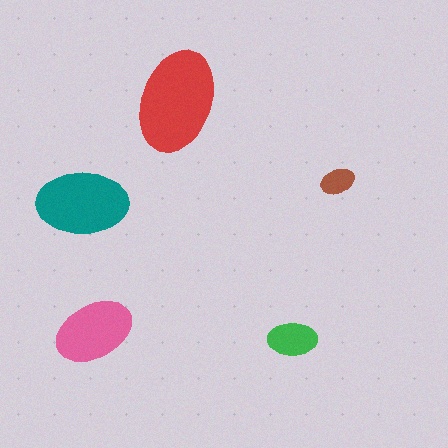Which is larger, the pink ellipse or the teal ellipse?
The teal one.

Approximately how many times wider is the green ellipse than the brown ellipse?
About 1.5 times wider.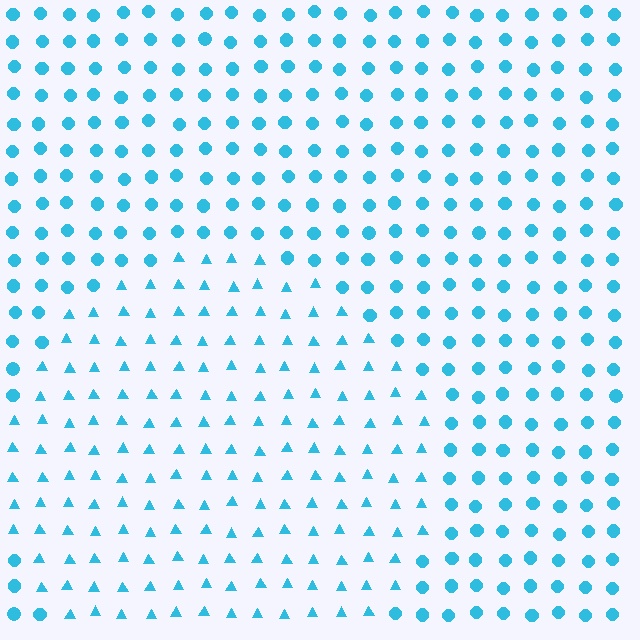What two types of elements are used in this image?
The image uses triangles inside the circle region and circles outside it.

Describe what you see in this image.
The image is filled with small cyan elements arranged in a uniform grid. A circle-shaped region contains triangles, while the surrounding area contains circles. The boundary is defined purely by the change in element shape.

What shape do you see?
I see a circle.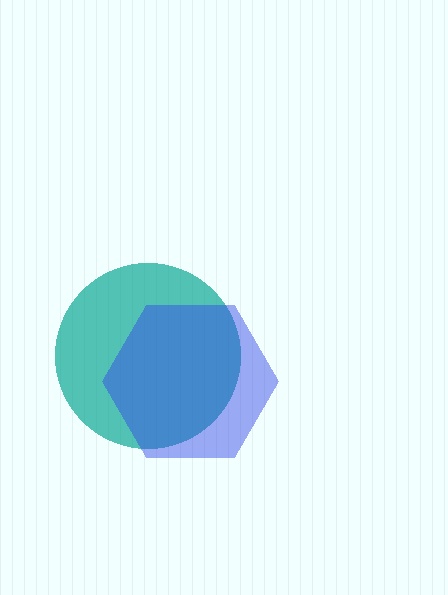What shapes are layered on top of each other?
The layered shapes are: a teal circle, a blue hexagon.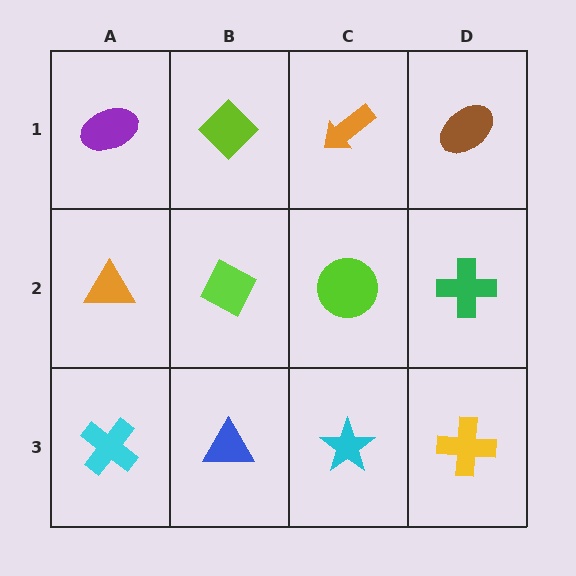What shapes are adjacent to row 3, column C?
A lime circle (row 2, column C), a blue triangle (row 3, column B), a yellow cross (row 3, column D).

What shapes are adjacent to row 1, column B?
A lime diamond (row 2, column B), a purple ellipse (row 1, column A), an orange arrow (row 1, column C).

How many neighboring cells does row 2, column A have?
3.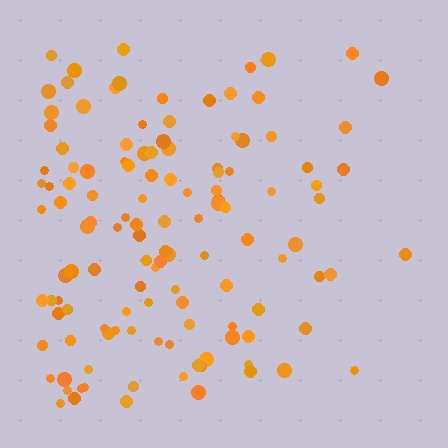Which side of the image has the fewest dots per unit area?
The right.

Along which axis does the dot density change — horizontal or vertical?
Horizontal.